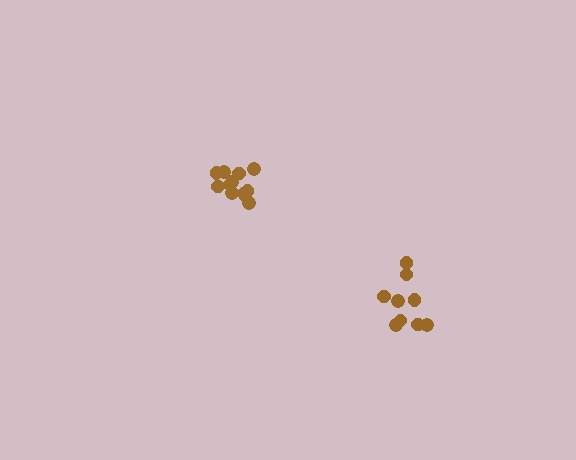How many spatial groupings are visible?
There are 2 spatial groupings.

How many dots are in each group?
Group 1: 9 dots, Group 2: 12 dots (21 total).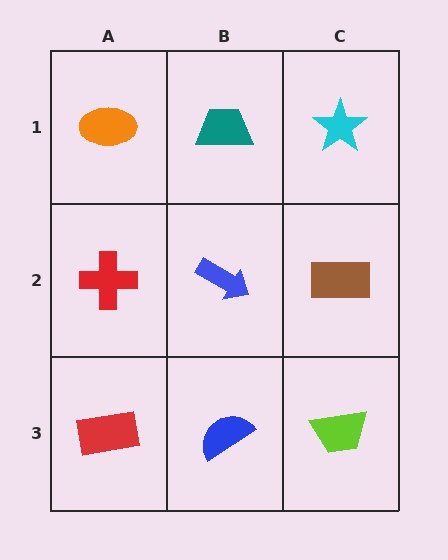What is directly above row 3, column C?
A brown rectangle.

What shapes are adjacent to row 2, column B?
A teal trapezoid (row 1, column B), a blue semicircle (row 3, column B), a red cross (row 2, column A), a brown rectangle (row 2, column C).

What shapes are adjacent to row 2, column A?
An orange ellipse (row 1, column A), a red rectangle (row 3, column A), a blue arrow (row 2, column B).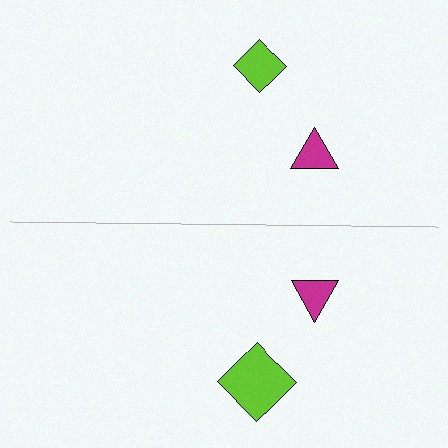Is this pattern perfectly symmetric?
No, the pattern is not perfectly symmetric. The lime diamond on the bottom side has a different size than its mirror counterpart.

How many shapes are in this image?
There are 4 shapes in this image.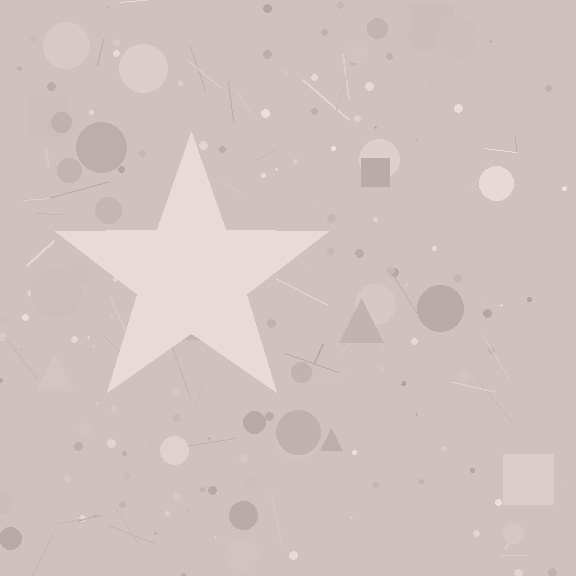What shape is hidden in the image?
A star is hidden in the image.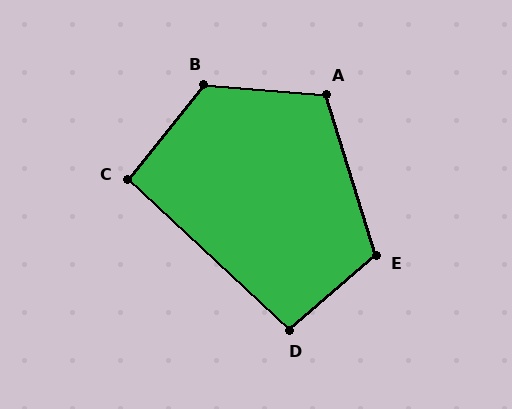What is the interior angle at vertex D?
Approximately 96 degrees (obtuse).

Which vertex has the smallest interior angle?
C, at approximately 94 degrees.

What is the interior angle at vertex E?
Approximately 114 degrees (obtuse).